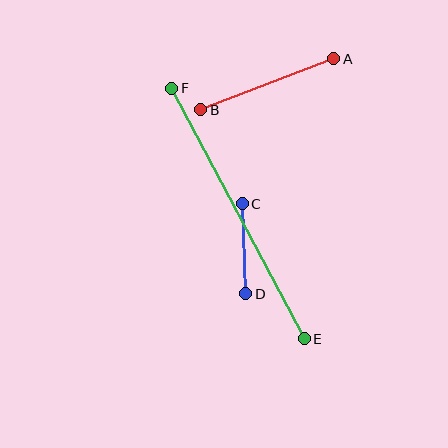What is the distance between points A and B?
The distance is approximately 142 pixels.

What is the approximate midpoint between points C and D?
The midpoint is at approximately (244, 249) pixels.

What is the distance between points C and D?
The distance is approximately 90 pixels.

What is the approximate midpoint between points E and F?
The midpoint is at approximately (238, 213) pixels.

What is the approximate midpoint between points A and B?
The midpoint is at approximately (267, 84) pixels.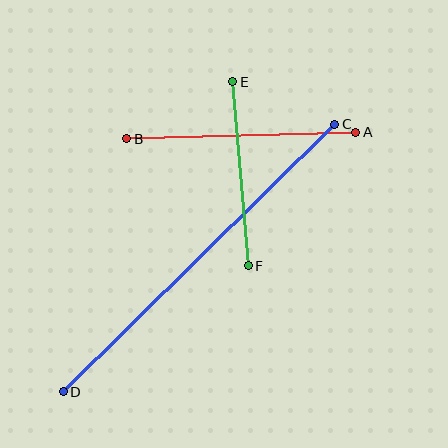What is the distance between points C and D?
The distance is approximately 381 pixels.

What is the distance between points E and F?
The distance is approximately 185 pixels.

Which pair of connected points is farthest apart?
Points C and D are farthest apart.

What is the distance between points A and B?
The distance is approximately 229 pixels.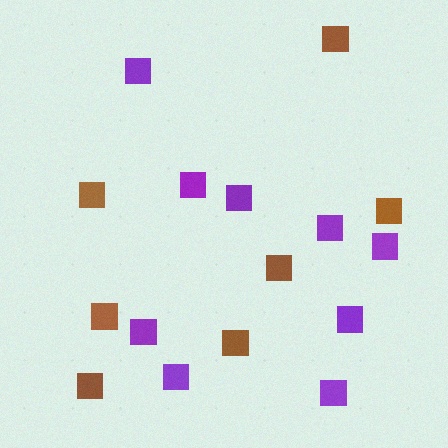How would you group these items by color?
There are 2 groups: one group of brown squares (7) and one group of purple squares (9).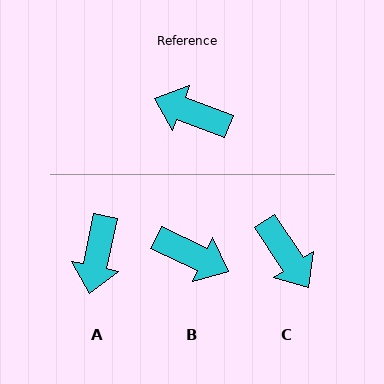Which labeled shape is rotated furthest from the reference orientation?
B, about 176 degrees away.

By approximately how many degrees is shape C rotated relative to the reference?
Approximately 144 degrees counter-clockwise.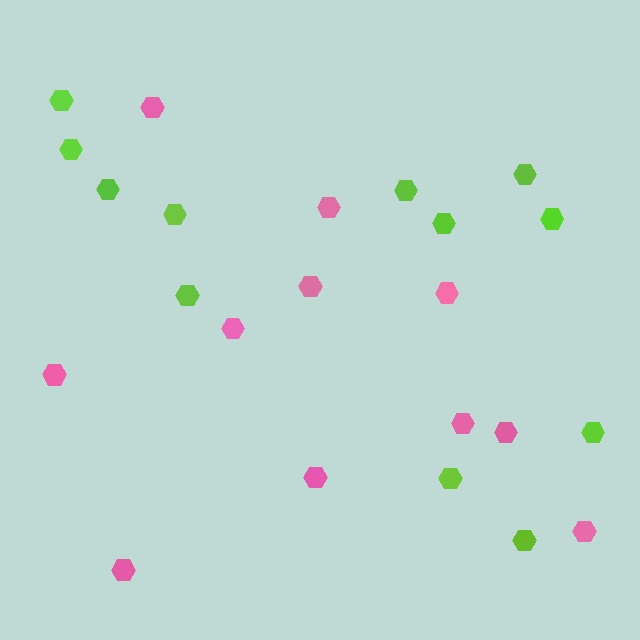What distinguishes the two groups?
There are 2 groups: one group of pink hexagons (11) and one group of lime hexagons (12).